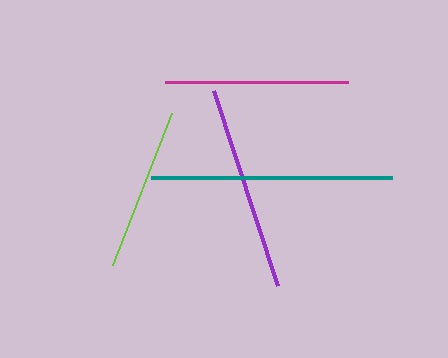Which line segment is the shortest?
The lime line is the shortest at approximately 163 pixels.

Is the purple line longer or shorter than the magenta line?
The purple line is longer than the magenta line.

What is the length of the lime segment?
The lime segment is approximately 163 pixels long.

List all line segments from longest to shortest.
From longest to shortest: teal, purple, magenta, lime.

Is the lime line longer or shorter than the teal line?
The teal line is longer than the lime line.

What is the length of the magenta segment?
The magenta segment is approximately 183 pixels long.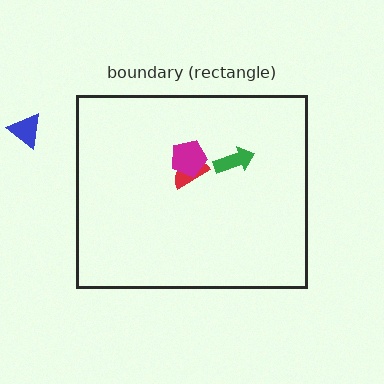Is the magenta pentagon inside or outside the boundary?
Inside.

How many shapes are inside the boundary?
3 inside, 1 outside.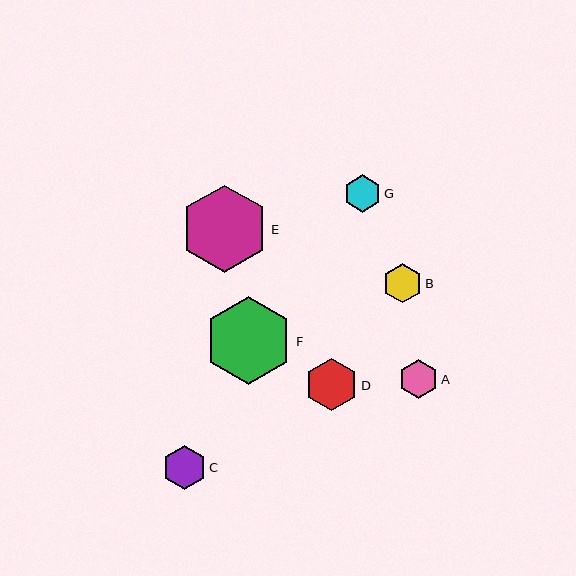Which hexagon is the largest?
Hexagon F is the largest with a size of approximately 88 pixels.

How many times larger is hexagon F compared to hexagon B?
Hexagon F is approximately 2.3 times the size of hexagon B.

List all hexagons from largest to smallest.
From largest to smallest: F, E, D, C, A, B, G.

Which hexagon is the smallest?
Hexagon G is the smallest with a size of approximately 37 pixels.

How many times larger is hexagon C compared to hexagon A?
Hexagon C is approximately 1.1 times the size of hexagon A.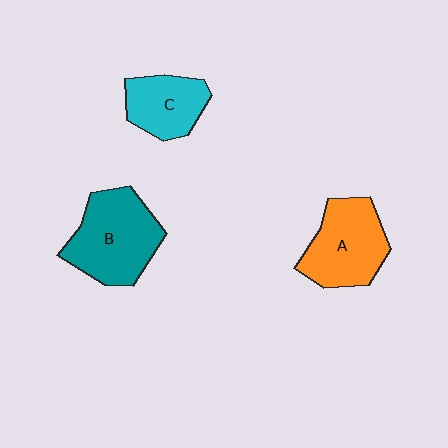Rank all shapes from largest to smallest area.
From largest to smallest: B (teal), A (orange), C (cyan).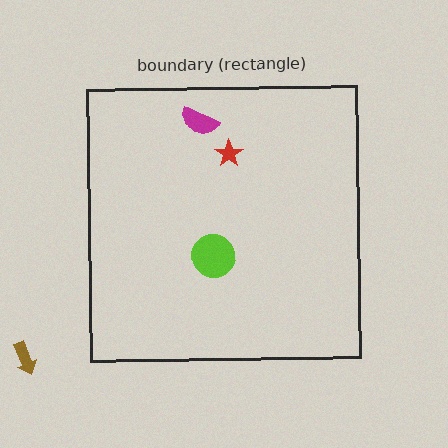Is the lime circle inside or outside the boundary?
Inside.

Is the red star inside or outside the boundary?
Inside.